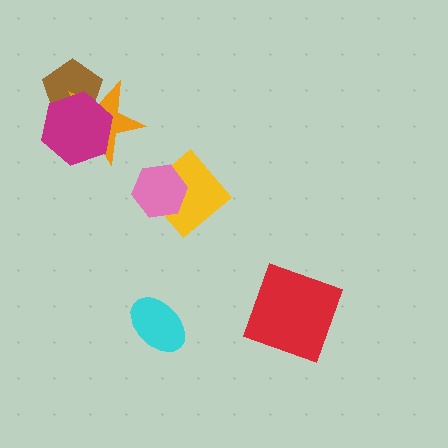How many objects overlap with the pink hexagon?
1 object overlaps with the pink hexagon.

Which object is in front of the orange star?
The magenta hexagon is in front of the orange star.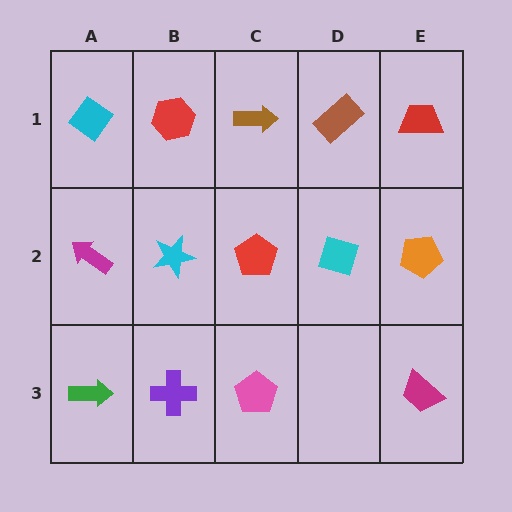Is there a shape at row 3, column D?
No, that cell is empty.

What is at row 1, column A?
A cyan diamond.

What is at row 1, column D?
A brown rectangle.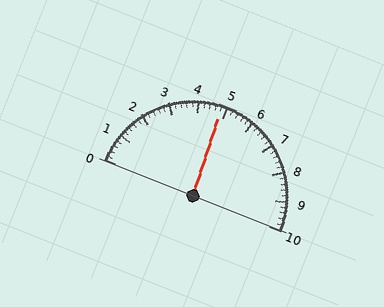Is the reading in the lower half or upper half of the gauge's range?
The reading is in the lower half of the range (0 to 10).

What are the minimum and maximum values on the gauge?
The gauge ranges from 0 to 10.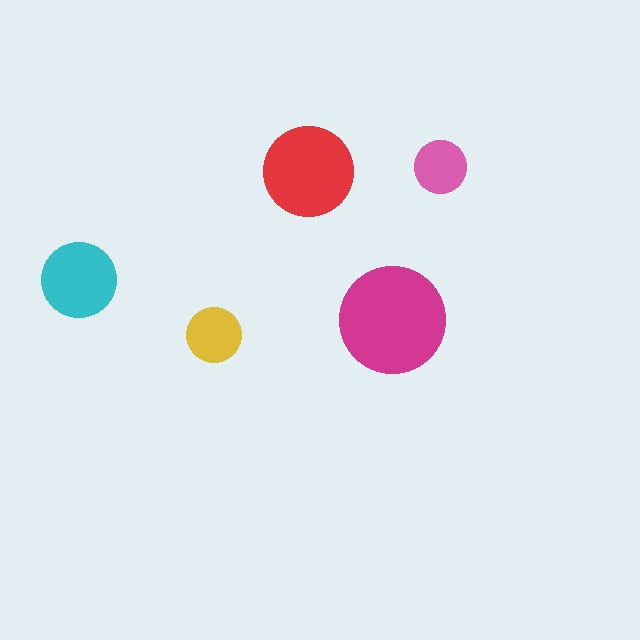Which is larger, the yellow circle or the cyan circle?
The cyan one.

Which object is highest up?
The pink circle is topmost.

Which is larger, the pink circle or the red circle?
The red one.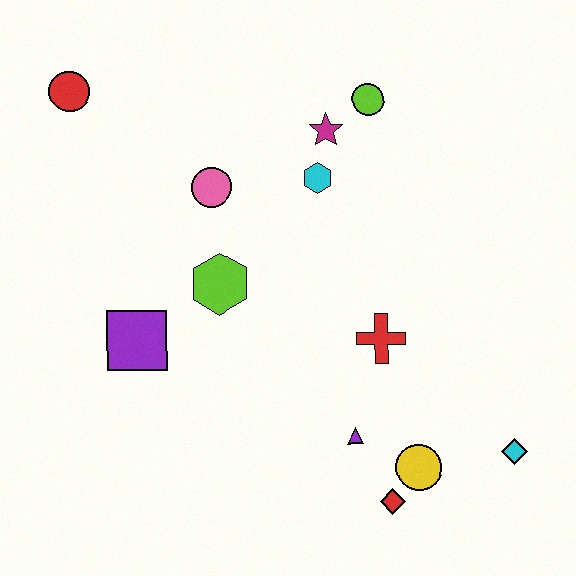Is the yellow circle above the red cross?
No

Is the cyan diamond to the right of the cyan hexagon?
Yes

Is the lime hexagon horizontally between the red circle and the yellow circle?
Yes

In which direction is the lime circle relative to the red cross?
The lime circle is above the red cross.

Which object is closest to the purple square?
The lime hexagon is closest to the purple square.